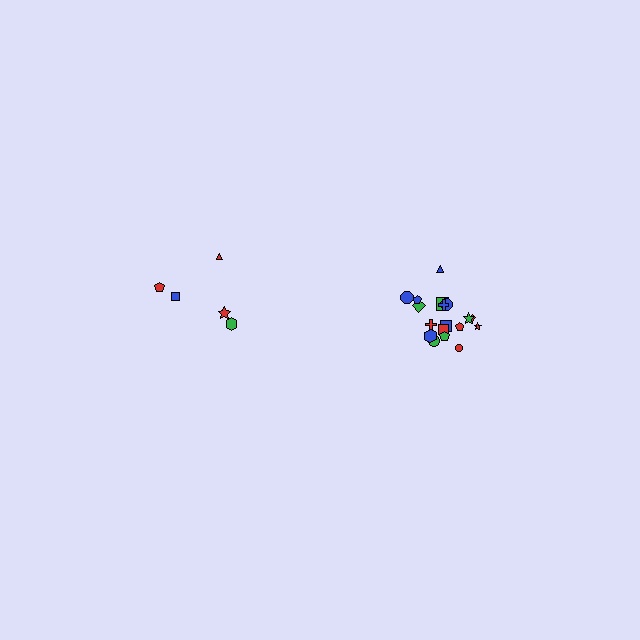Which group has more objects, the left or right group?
The right group.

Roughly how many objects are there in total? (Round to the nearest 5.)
Roughly 25 objects in total.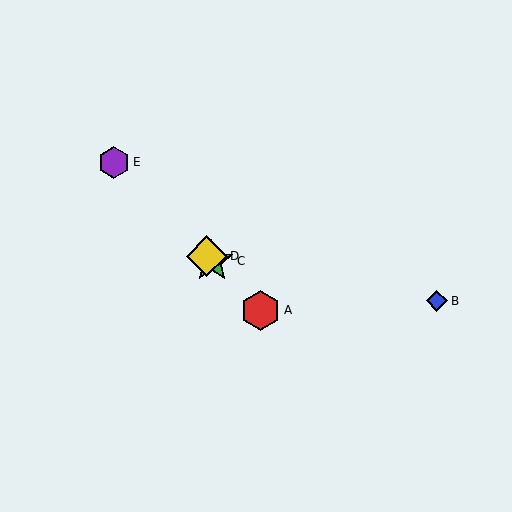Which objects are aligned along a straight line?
Objects A, C, D, E are aligned along a straight line.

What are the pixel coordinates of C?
Object C is at (212, 261).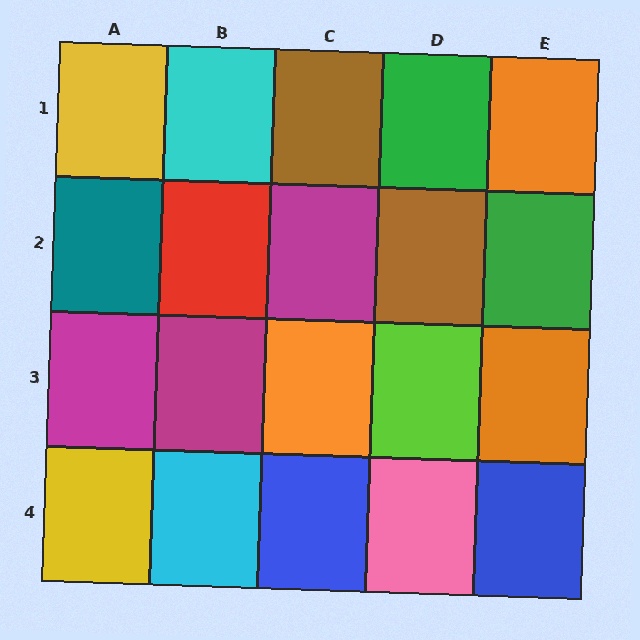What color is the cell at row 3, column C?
Orange.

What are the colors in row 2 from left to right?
Teal, red, magenta, brown, green.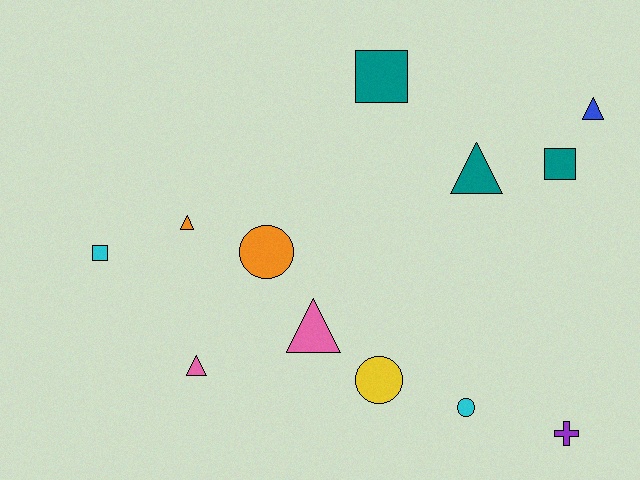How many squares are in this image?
There are 3 squares.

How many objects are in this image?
There are 12 objects.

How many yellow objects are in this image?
There is 1 yellow object.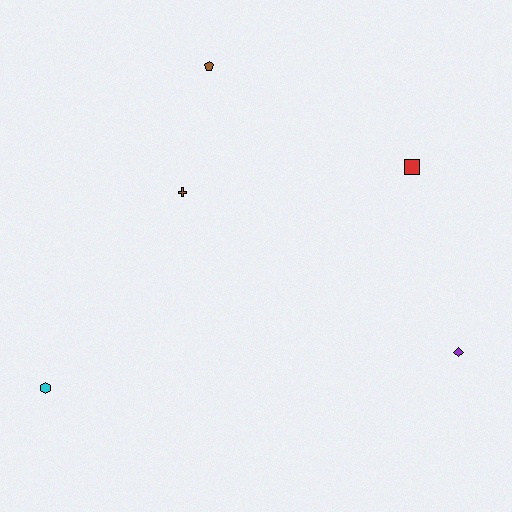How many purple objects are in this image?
There is 1 purple object.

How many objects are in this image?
There are 5 objects.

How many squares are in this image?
There is 1 square.